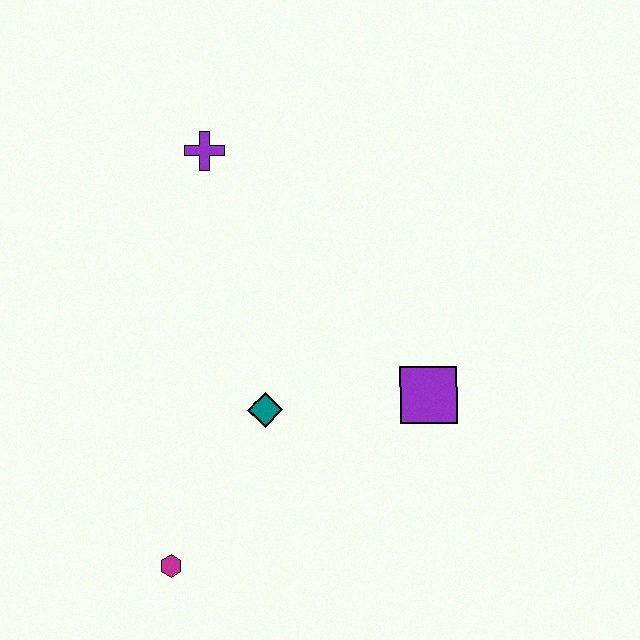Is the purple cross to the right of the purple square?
No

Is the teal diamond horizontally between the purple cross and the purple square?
Yes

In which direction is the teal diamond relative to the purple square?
The teal diamond is to the left of the purple square.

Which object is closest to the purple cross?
The teal diamond is closest to the purple cross.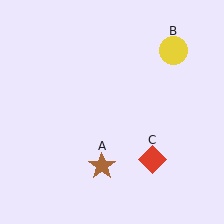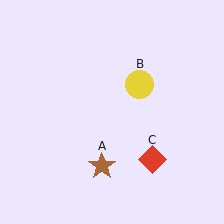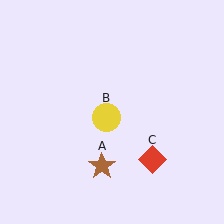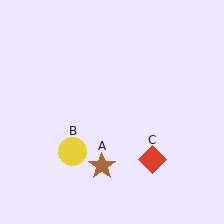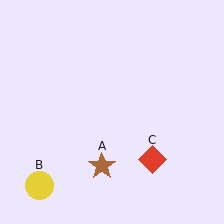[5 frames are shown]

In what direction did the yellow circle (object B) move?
The yellow circle (object B) moved down and to the left.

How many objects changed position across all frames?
1 object changed position: yellow circle (object B).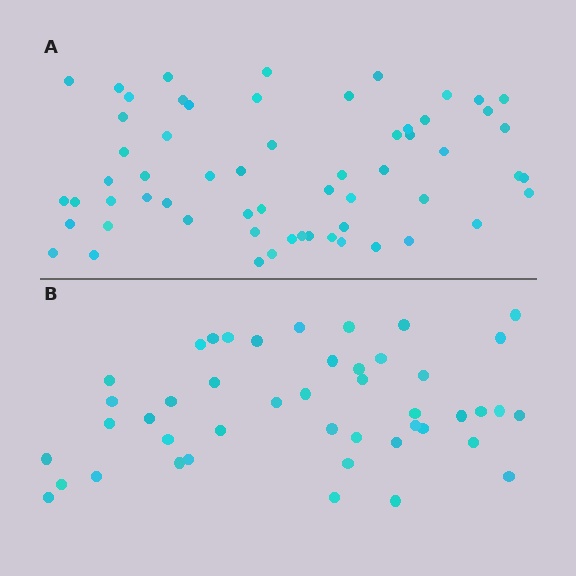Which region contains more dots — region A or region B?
Region A (the top region) has more dots.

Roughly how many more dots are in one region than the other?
Region A has approximately 15 more dots than region B.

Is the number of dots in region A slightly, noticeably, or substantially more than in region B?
Region A has noticeably more, but not dramatically so. The ratio is roughly 1.3 to 1.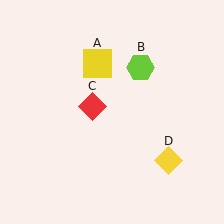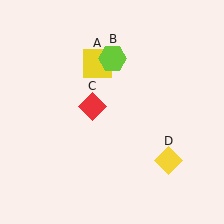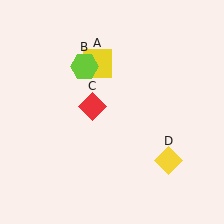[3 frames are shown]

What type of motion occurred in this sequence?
The lime hexagon (object B) rotated counterclockwise around the center of the scene.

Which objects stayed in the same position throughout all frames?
Yellow square (object A) and red diamond (object C) and yellow diamond (object D) remained stationary.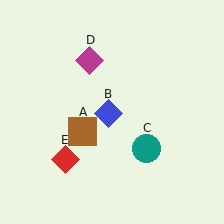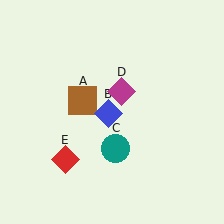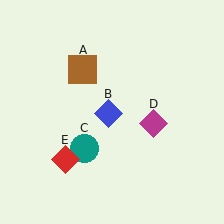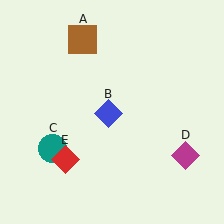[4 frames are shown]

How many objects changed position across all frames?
3 objects changed position: brown square (object A), teal circle (object C), magenta diamond (object D).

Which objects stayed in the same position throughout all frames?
Blue diamond (object B) and red diamond (object E) remained stationary.